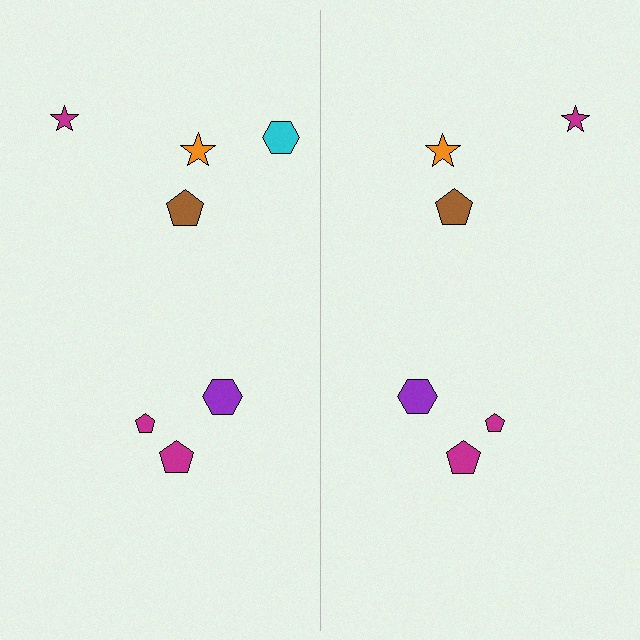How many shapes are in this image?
There are 13 shapes in this image.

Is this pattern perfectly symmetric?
No, the pattern is not perfectly symmetric. A cyan hexagon is missing from the right side.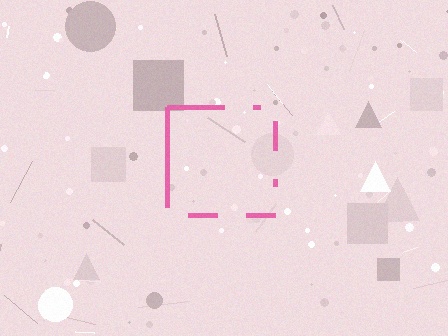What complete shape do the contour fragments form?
The contour fragments form a square.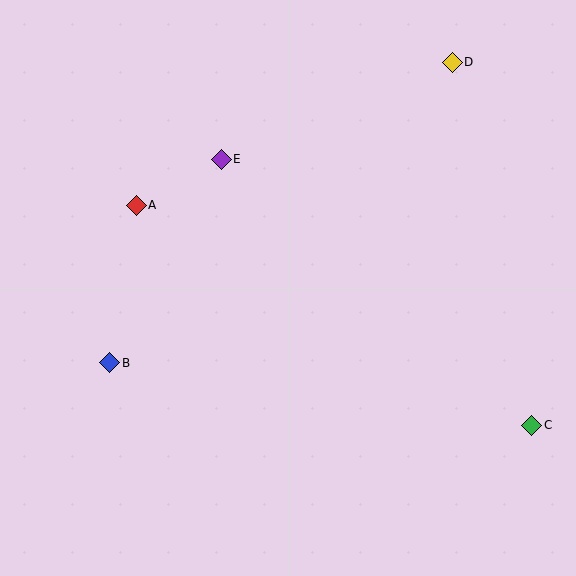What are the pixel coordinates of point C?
Point C is at (532, 425).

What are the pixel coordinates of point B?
Point B is at (110, 363).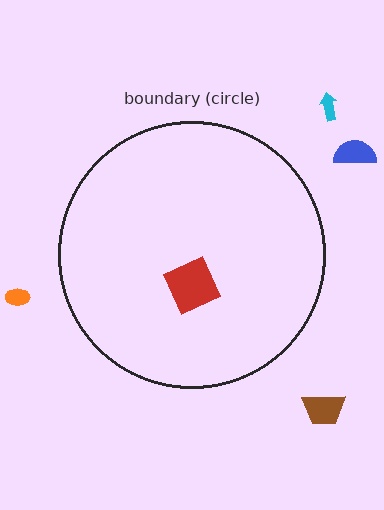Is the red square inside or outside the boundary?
Inside.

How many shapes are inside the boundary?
1 inside, 4 outside.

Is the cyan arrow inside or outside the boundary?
Outside.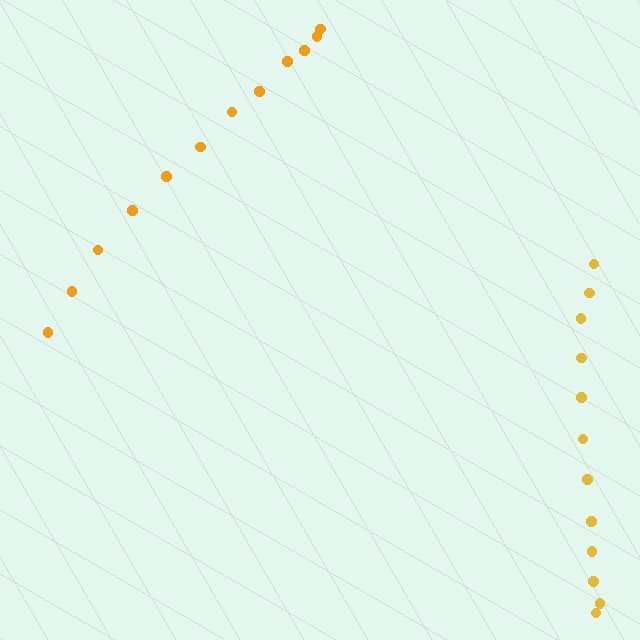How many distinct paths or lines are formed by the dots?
There are 2 distinct paths.